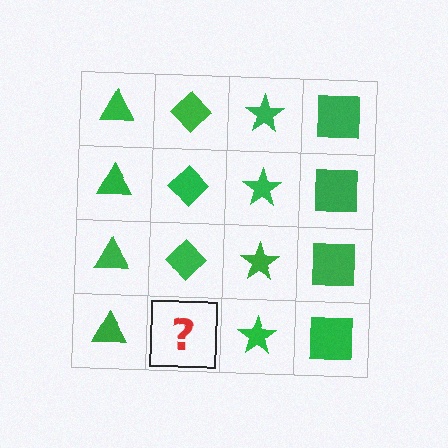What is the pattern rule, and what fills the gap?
The rule is that each column has a consistent shape. The gap should be filled with a green diamond.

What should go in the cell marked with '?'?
The missing cell should contain a green diamond.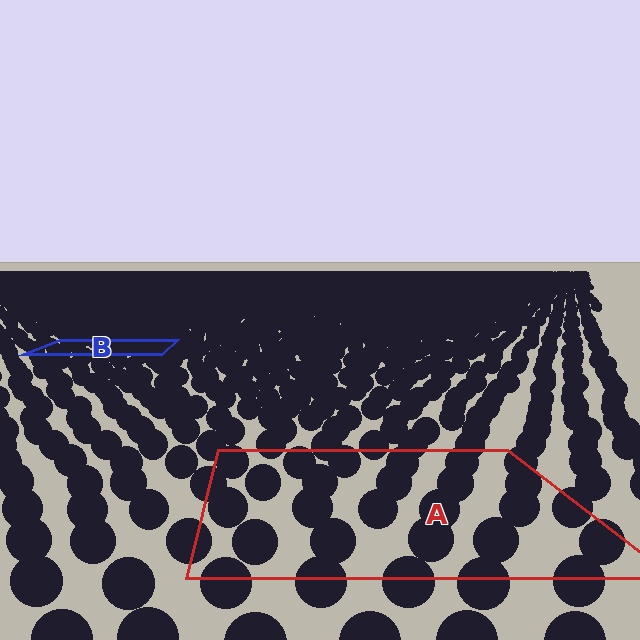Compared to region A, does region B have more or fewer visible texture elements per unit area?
Region B has more texture elements per unit area — they are packed more densely because it is farther away.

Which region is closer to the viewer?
Region A is closer. The texture elements there are larger and more spread out.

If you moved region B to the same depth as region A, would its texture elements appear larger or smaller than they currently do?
They would appear larger. At a closer depth, the same texture elements are projected at a bigger on-screen size.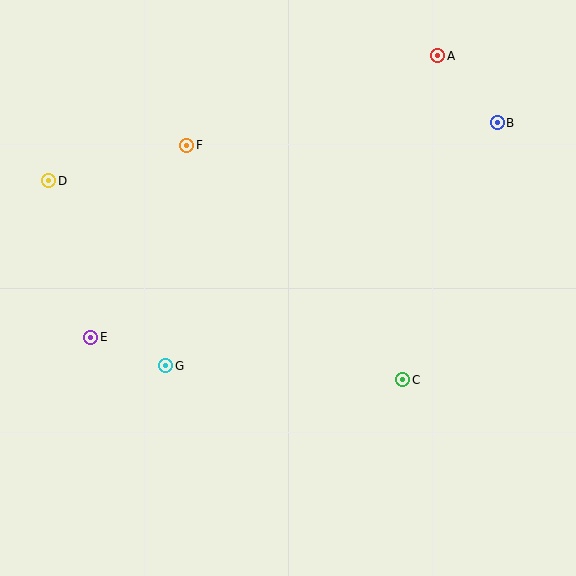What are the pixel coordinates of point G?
Point G is at (166, 366).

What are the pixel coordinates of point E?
Point E is at (91, 337).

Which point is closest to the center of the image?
Point G at (166, 366) is closest to the center.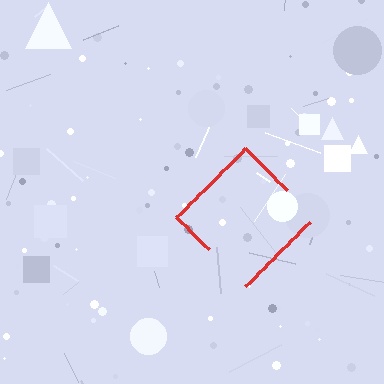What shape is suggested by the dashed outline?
The dashed outline suggests a diamond.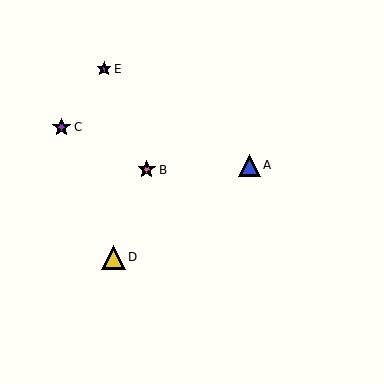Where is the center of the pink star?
The center of the pink star is at (147, 170).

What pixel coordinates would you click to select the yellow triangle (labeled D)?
Click at (114, 257) to select the yellow triangle D.